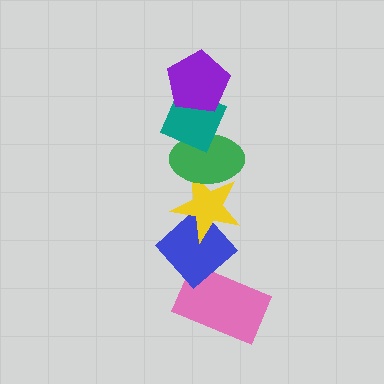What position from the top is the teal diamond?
The teal diamond is 2nd from the top.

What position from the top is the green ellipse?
The green ellipse is 3rd from the top.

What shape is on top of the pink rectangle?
The blue diamond is on top of the pink rectangle.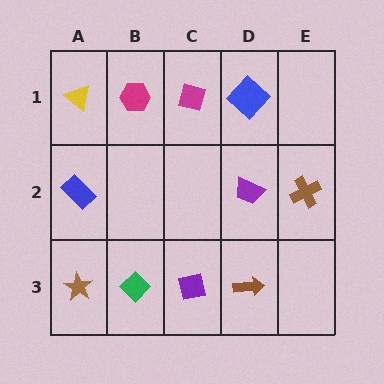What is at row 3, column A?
A brown star.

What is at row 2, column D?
A purple trapezoid.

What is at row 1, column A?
A yellow triangle.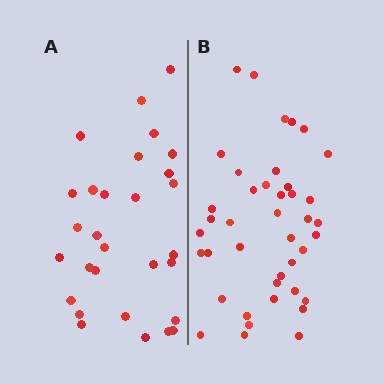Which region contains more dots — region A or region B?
Region B (the right region) has more dots.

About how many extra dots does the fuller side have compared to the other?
Region B has roughly 12 or so more dots than region A.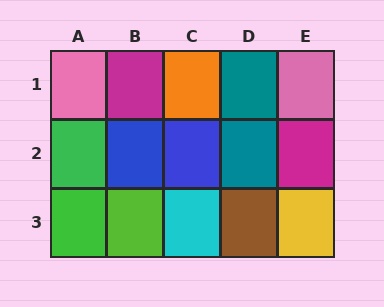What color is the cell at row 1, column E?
Pink.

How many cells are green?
2 cells are green.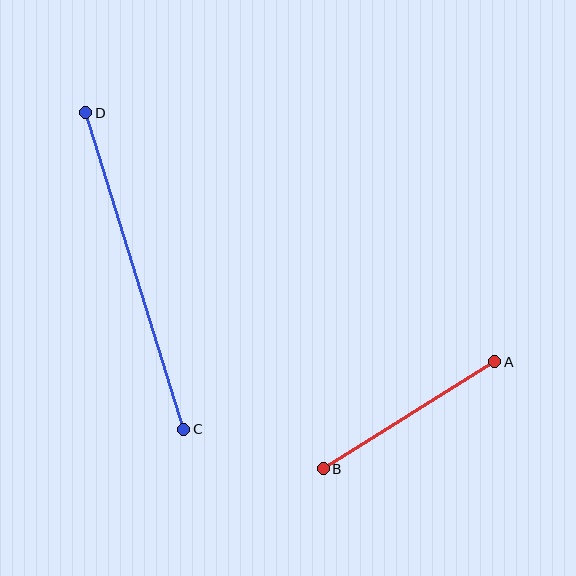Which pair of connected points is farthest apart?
Points C and D are farthest apart.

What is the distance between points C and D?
The distance is approximately 331 pixels.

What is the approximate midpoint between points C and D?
The midpoint is at approximately (135, 271) pixels.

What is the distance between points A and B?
The distance is approximately 202 pixels.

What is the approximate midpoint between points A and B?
The midpoint is at approximately (409, 415) pixels.